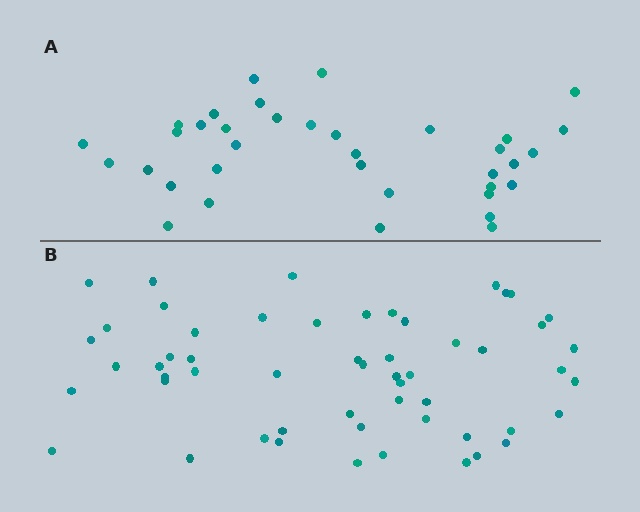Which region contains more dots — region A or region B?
Region B (the bottom region) has more dots.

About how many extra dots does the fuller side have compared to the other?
Region B has approximately 20 more dots than region A.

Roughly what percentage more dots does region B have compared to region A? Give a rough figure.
About 55% more.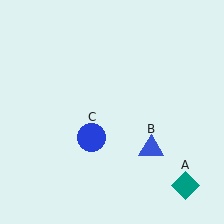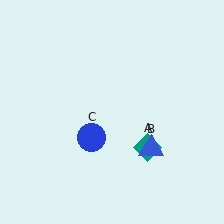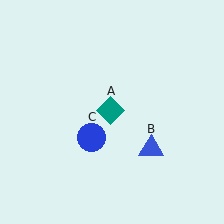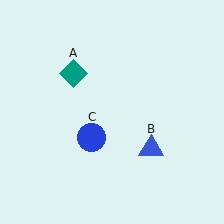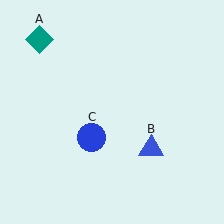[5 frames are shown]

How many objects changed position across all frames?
1 object changed position: teal diamond (object A).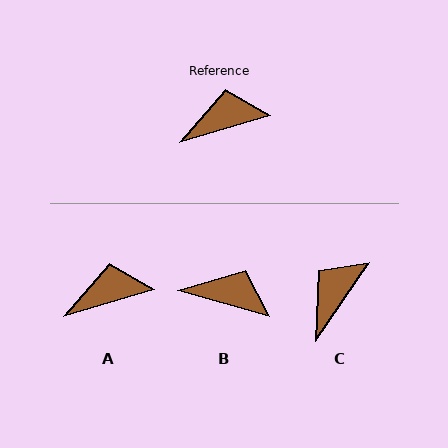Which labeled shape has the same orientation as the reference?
A.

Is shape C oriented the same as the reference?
No, it is off by about 39 degrees.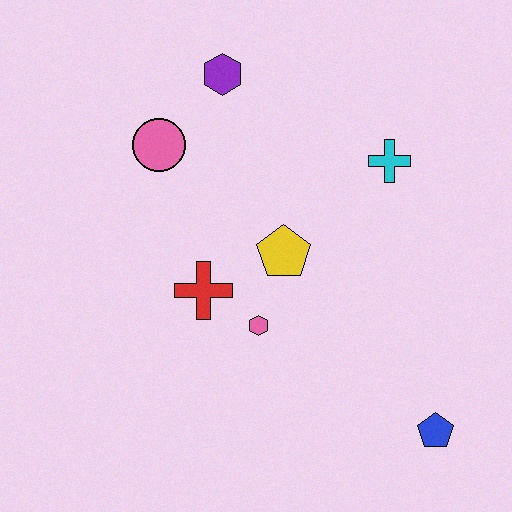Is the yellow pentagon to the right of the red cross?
Yes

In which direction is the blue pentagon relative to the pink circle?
The blue pentagon is below the pink circle.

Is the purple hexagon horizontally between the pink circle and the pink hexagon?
Yes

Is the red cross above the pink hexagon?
Yes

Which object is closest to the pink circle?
The purple hexagon is closest to the pink circle.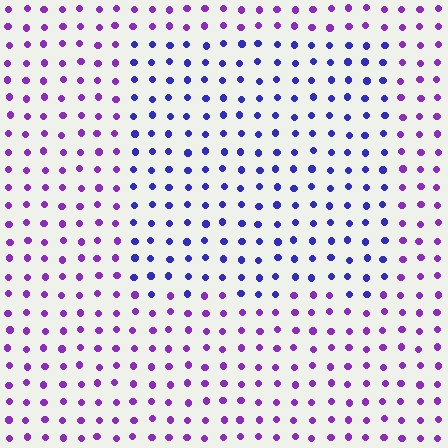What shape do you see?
I see a rectangle.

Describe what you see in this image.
The image is filled with small purple elements in a uniform arrangement. A rectangle-shaped region is visible where the elements are tinted to a slightly different hue, forming a subtle color boundary.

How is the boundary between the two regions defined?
The boundary is defined purely by a slight shift in hue (about 39 degrees). Spacing, size, and orientation are identical on both sides.